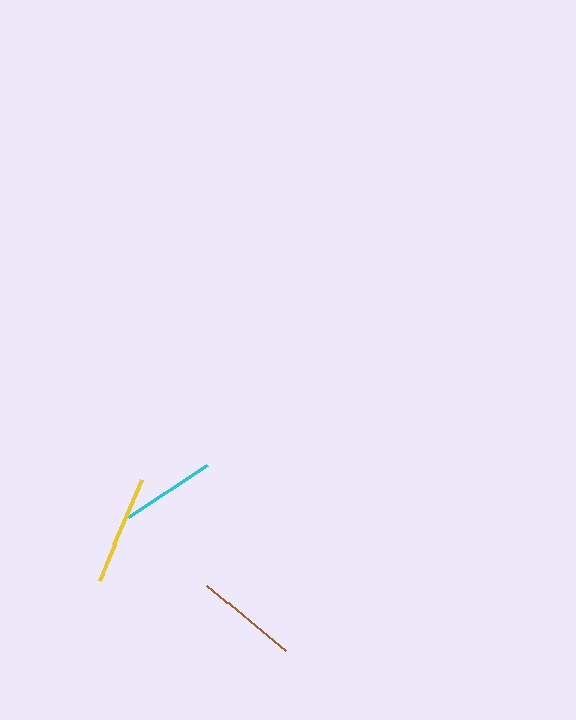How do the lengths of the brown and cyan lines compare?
The brown and cyan lines are approximately the same length.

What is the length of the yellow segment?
The yellow segment is approximately 109 pixels long.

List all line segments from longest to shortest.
From longest to shortest: yellow, brown, cyan.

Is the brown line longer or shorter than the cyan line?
The brown line is longer than the cyan line.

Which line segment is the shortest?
The cyan line is the shortest at approximately 94 pixels.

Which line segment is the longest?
The yellow line is the longest at approximately 109 pixels.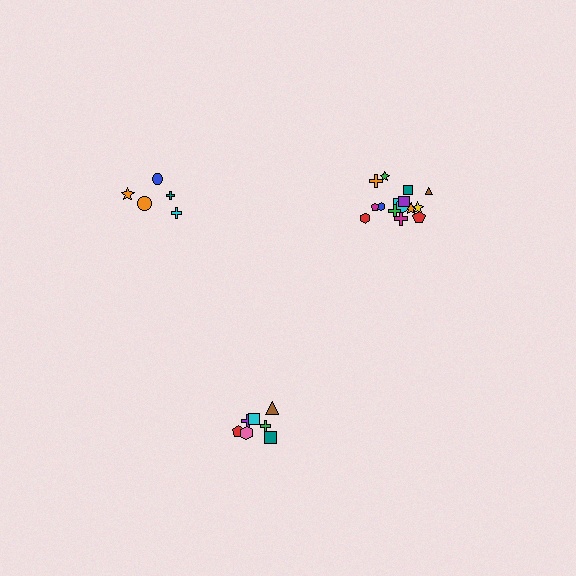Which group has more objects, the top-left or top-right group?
The top-right group.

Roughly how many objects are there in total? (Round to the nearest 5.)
Roughly 25 objects in total.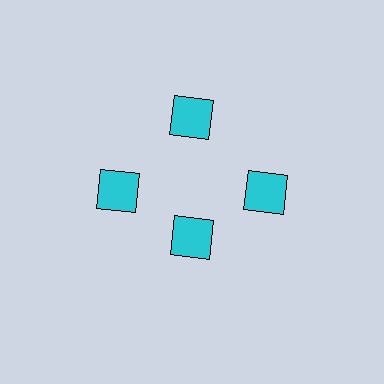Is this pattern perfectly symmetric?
No. The 4 cyan squares are arranged in a ring, but one element near the 6 o'clock position is pulled inward toward the center, breaking the 4-fold rotational symmetry.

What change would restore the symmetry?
The symmetry would be restored by moving it outward, back onto the ring so that all 4 squares sit at equal angles and equal distance from the center.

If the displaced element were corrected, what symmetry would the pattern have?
It would have 4-fold rotational symmetry — the pattern would map onto itself every 90 degrees.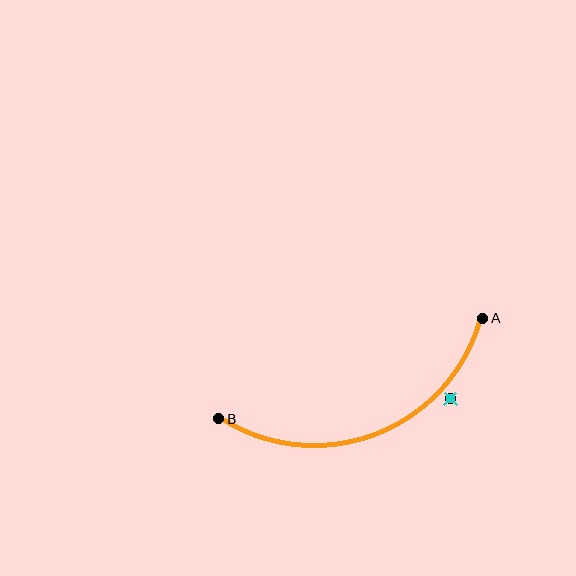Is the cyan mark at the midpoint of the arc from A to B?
No — the cyan mark does not lie on the arc at all. It sits slightly outside the curve.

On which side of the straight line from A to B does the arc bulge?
The arc bulges below the straight line connecting A and B.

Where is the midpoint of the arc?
The arc midpoint is the point on the curve farthest from the straight line joining A and B. It sits below that line.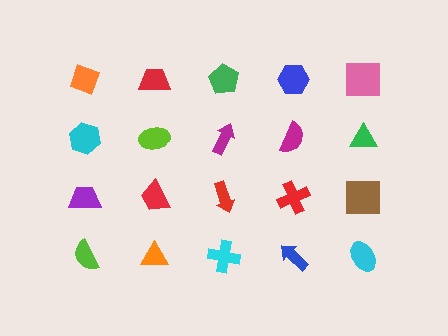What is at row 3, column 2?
A red trapezoid.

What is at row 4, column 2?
An orange triangle.